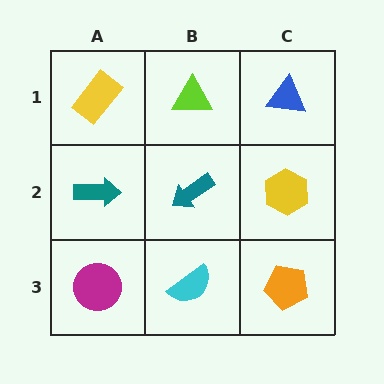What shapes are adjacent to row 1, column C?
A yellow hexagon (row 2, column C), a lime triangle (row 1, column B).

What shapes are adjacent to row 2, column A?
A yellow rectangle (row 1, column A), a magenta circle (row 3, column A), a teal arrow (row 2, column B).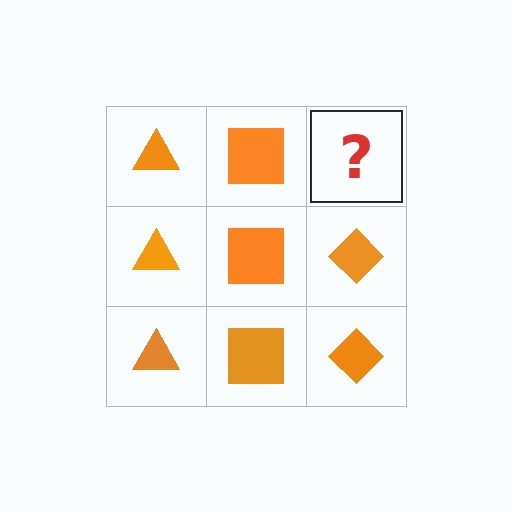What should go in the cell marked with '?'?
The missing cell should contain an orange diamond.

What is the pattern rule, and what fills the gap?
The rule is that each column has a consistent shape. The gap should be filled with an orange diamond.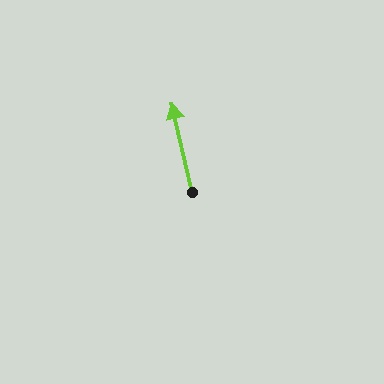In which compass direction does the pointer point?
North.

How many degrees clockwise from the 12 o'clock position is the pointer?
Approximately 347 degrees.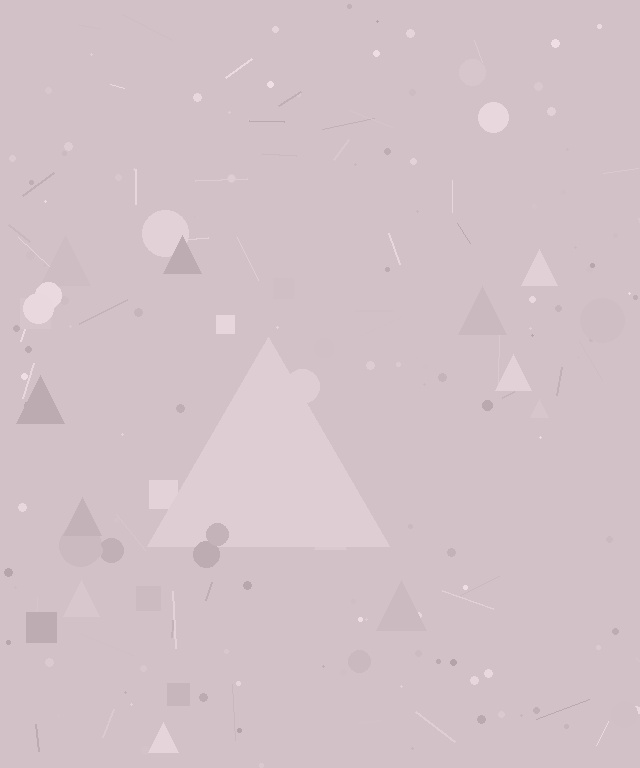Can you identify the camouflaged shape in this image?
The camouflaged shape is a triangle.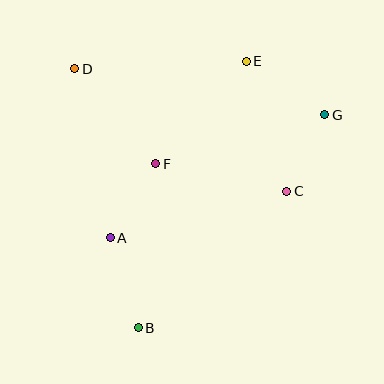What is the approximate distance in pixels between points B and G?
The distance between B and G is approximately 283 pixels.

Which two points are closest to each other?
Points C and G are closest to each other.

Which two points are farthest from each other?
Points B and E are farthest from each other.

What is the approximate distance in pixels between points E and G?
The distance between E and G is approximately 95 pixels.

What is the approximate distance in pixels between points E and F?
The distance between E and F is approximately 137 pixels.